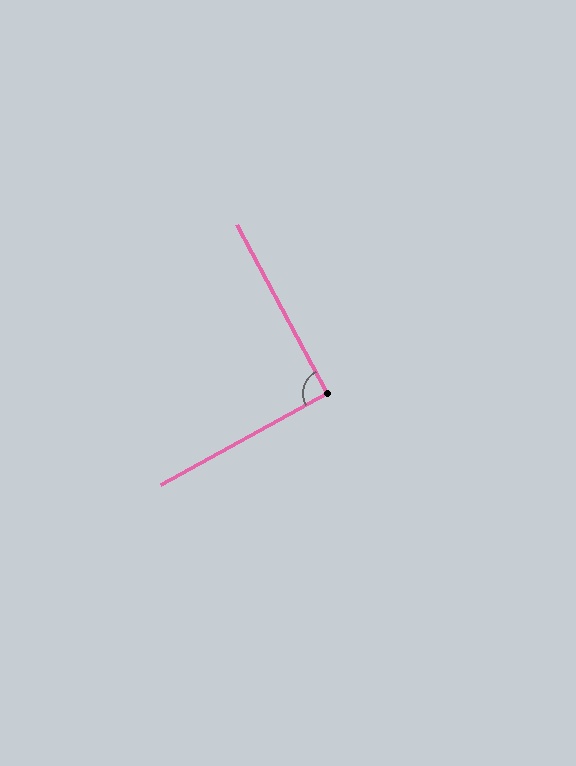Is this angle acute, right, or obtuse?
It is approximately a right angle.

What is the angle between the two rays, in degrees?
Approximately 91 degrees.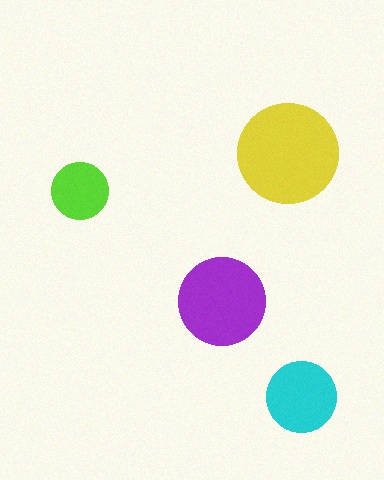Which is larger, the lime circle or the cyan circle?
The cyan one.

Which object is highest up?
The yellow circle is topmost.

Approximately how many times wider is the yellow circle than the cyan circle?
About 1.5 times wider.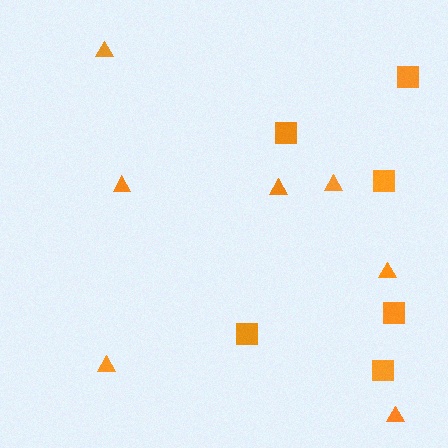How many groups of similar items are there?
There are 2 groups: one group of triangles (7) and one group of squares (6).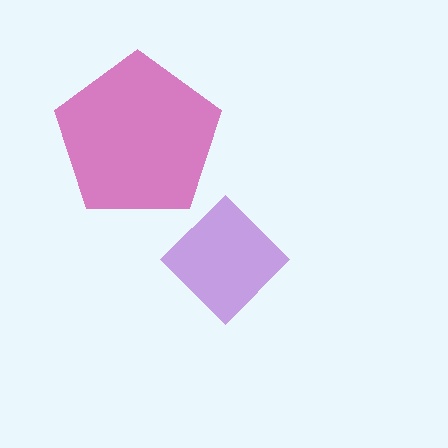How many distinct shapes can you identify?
There are 2 distinct shapes: a magenta pentagon, a purple diamond.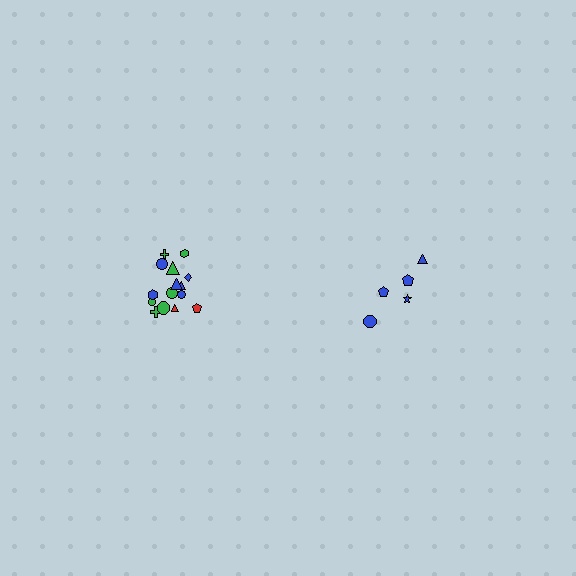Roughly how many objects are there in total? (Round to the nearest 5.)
Roughly 20 objects in total.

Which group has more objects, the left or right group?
The left group.